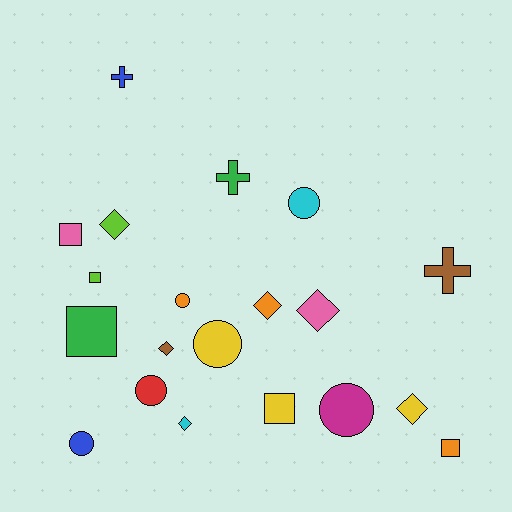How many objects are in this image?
There are 20 objects.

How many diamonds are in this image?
There are 6 diamonds.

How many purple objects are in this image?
There are no purple objects.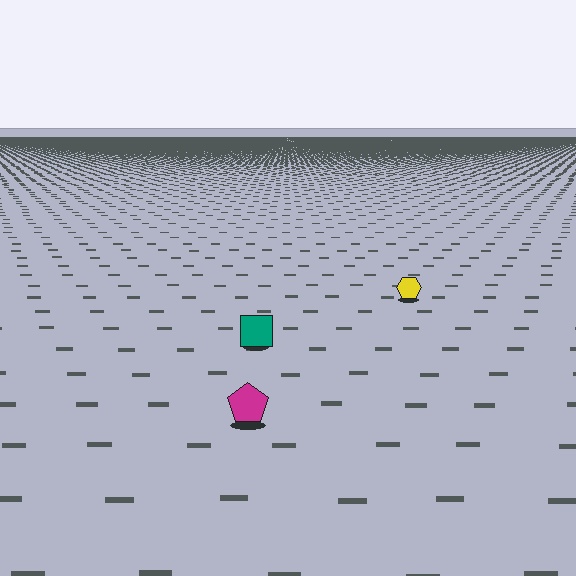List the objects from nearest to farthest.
From nearest to farthest: the magenta pentagon, the teal square, the yellow hexagon.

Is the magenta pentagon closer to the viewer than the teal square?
Yes. The magenta pentagon is closer — you can tell from the texture gradient: the ground texture is coarser near it.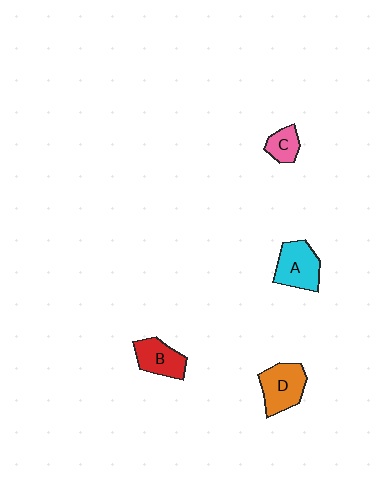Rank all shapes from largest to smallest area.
From largest to smallest: D (orange), A (cyan), B (red), C (pink).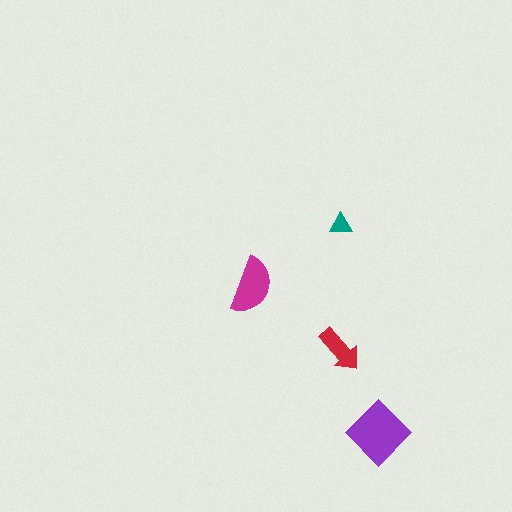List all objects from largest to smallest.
The purple diamond, the magenta semicircle, the red arrow, the teal triangle.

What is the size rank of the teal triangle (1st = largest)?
4th.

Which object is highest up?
The teal triangle is topmost.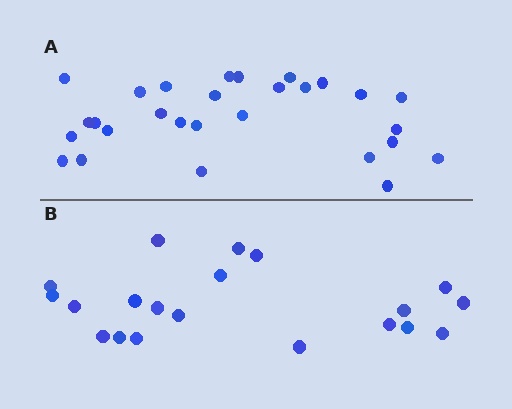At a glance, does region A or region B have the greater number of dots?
Region A (the top region) has more dots.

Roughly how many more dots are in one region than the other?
Region A has roughly 8 or so more dots than region B.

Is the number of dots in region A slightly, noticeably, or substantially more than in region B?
Region A has noticeably more, but not dramatically so. The ratio is roughly 1.4 to 1.